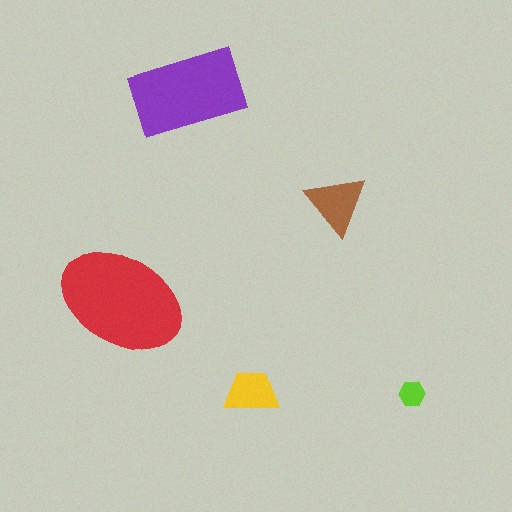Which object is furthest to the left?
The red ellipse is leftmost.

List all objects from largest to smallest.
The red ellipse, the purple rectangle, the brown triangle, the yellow trapezoid, the lime hexagon.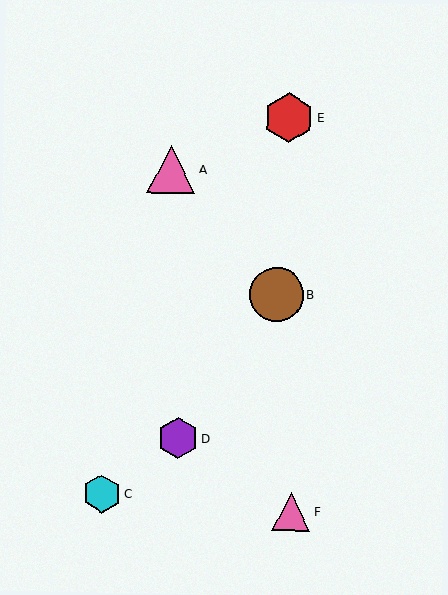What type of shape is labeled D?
Shape D is a purple hexagon.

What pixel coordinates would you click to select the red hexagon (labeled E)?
Click at (289, 118) to select the red hexagon E.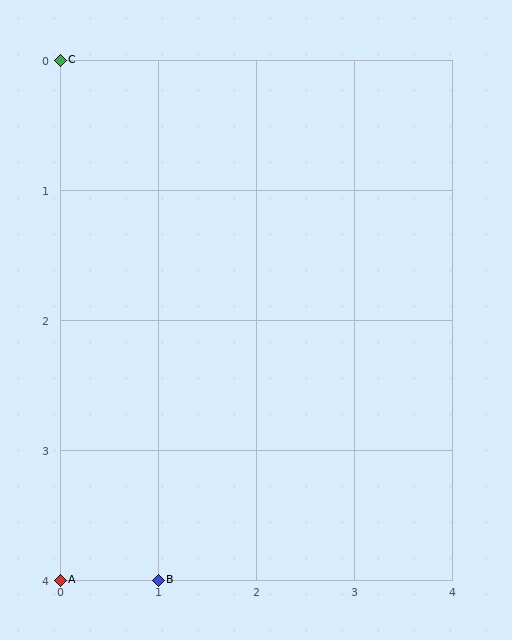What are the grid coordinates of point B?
Point B is at grid coordinates (1, 4).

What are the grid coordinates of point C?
Point C is at grid coordinates (0, 0).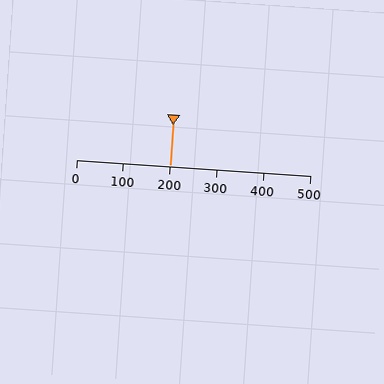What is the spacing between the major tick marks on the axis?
The major ticks are spaced 100 apart.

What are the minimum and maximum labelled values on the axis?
The axis runs from 0 to 500.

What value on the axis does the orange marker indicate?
The marker indicates approximately 200.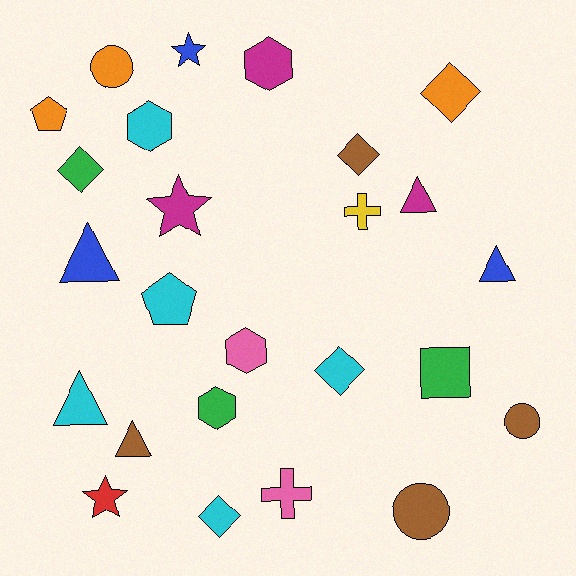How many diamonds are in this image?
There are 5 diamonds.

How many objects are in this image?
There are 25 objects.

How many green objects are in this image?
There are 3 green objects.